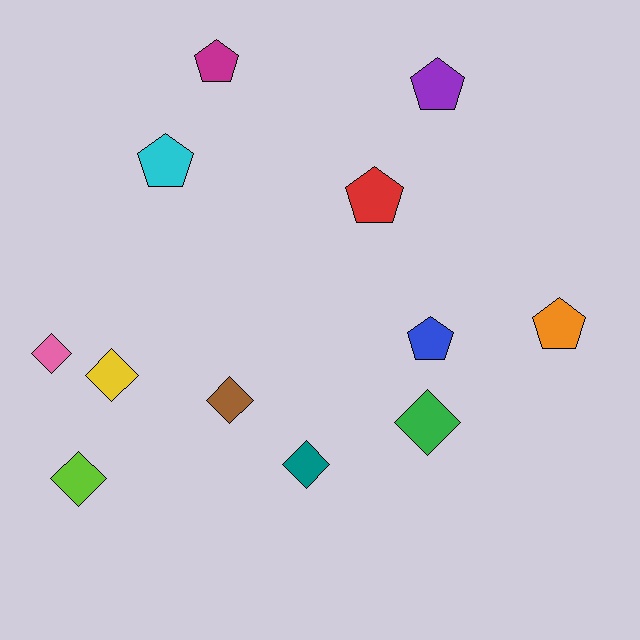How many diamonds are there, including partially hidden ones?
There are 6 diamonds.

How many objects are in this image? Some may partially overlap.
There are 12 objects.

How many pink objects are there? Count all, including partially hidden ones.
There is 1 pink object.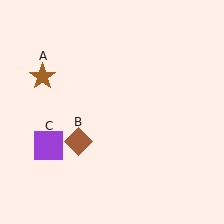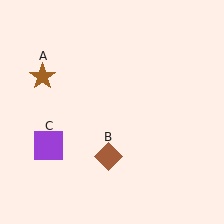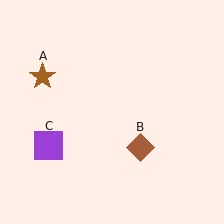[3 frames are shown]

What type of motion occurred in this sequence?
The brown diamond (object B) rotated counterclockwise around the center of the scene.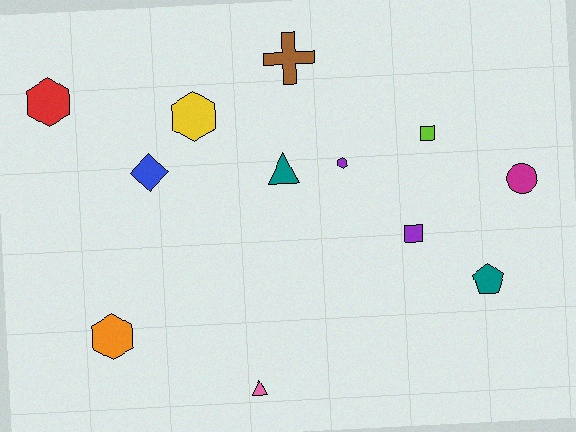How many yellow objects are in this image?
There is 1 yellow object.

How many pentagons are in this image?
There is 1 pentagon.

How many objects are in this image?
There are 12 objects.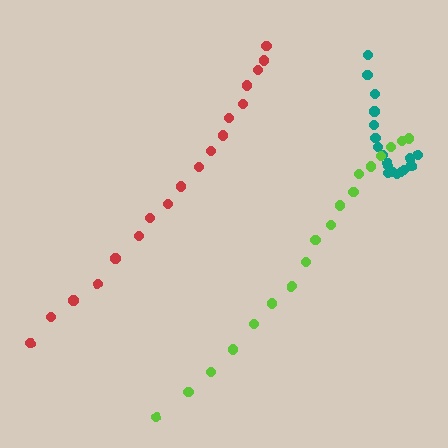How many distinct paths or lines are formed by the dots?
There are 3 distinct paths.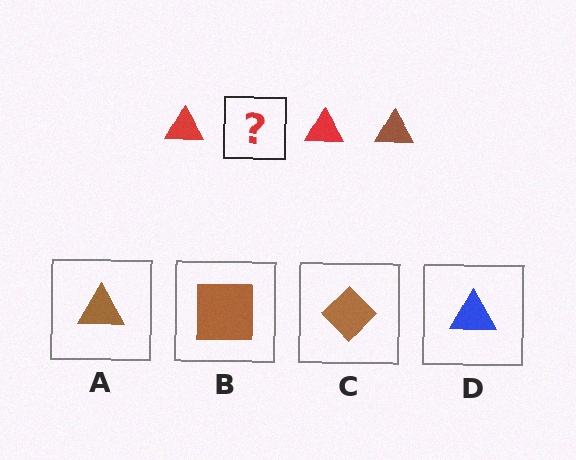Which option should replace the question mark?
Option A.